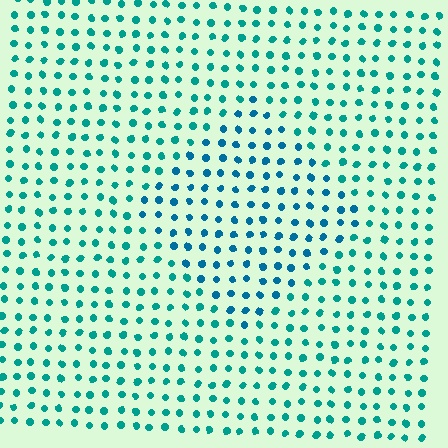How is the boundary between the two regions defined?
The boundary is defined purely by a slight shift in hue (about 25 degrees). Spacing, size, and orientation are identical on both sides.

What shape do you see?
I see a diamond.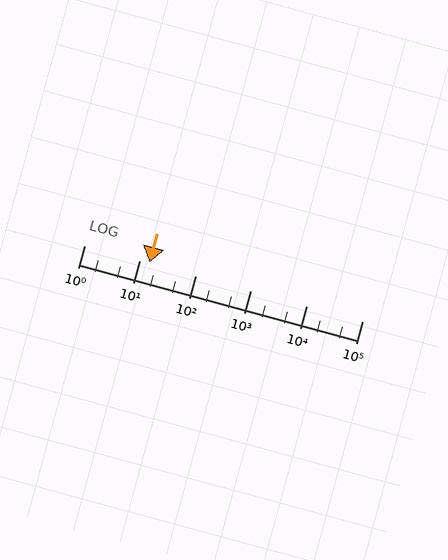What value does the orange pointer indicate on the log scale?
The pointer indicates approximately 15.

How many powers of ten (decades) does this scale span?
The scale spans 5 decades, from 1 to 100000.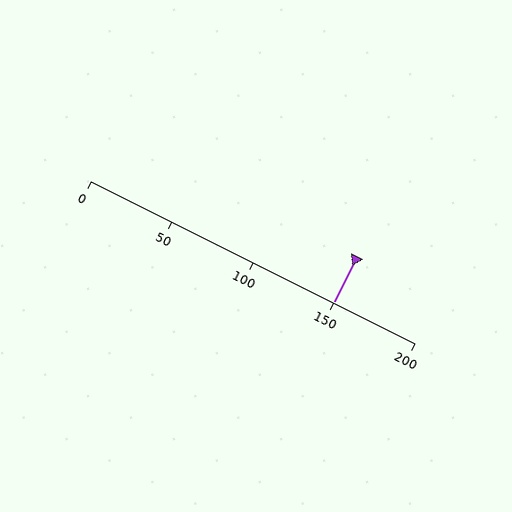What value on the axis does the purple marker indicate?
The marker indicates approximately 150.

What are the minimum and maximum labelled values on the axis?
The axis runs from 0 to 200.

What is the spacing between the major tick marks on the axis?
The major ticks are spaced 50 apart.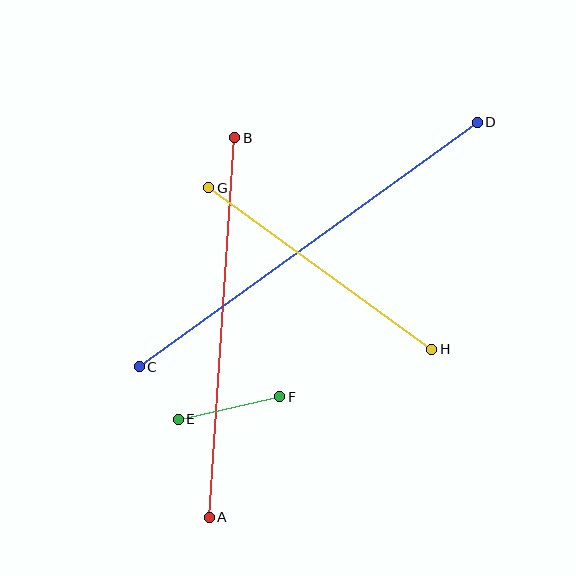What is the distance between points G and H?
The distance is approximately 275 pixels.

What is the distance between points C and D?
The distance is approximately 417 pixels.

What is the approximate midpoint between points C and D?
The midpoint is at approximately (308, 245) pixels.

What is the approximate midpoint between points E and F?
The midpoint is at approximately (229, 408) pixels.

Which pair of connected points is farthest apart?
Points C and D are farthest apart.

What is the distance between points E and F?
The distance is approximately 104 pixels.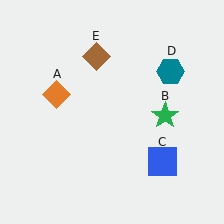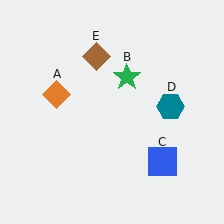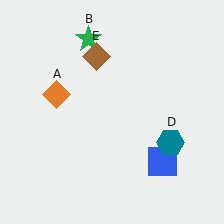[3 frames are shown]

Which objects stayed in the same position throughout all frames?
Orange diamond (object A) and blue square (object C) and brown diamond (object E) remained stationary.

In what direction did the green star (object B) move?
The green star (object B) moved up and to the left.